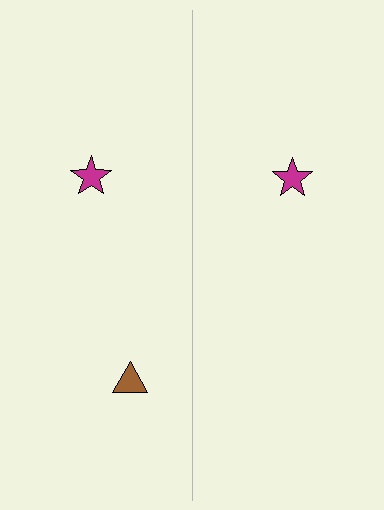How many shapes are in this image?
There are 3 shapes in this image.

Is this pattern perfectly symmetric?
No, the pattern is not perfectly symmetric. A brown triangle is missing from the right side.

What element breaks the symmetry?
A brown triangle is missing from the right side.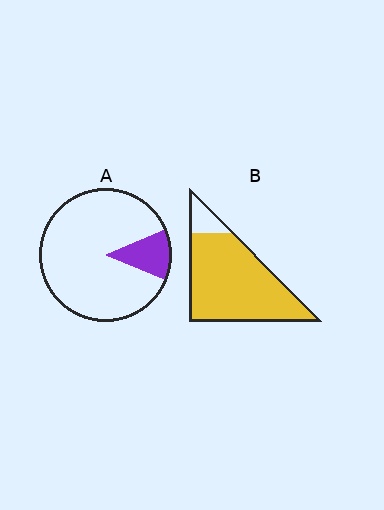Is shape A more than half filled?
No.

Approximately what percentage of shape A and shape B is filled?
A is approximately 15% and B is approximately 90%.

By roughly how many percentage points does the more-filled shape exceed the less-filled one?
By roughly 75 percentage points (B over A).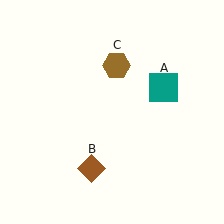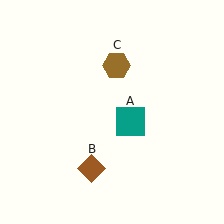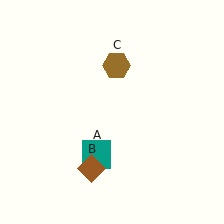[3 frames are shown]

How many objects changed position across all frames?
1 object changed position: teal square (object A).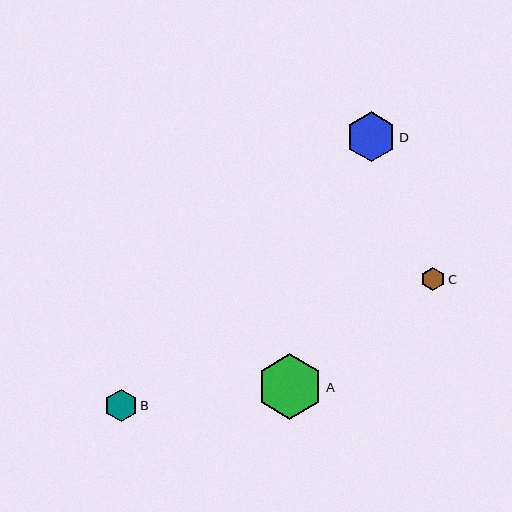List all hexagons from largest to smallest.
From largest to smallest: A, D, B, C.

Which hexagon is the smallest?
Hexagon C is the smallest with a size of approximately 24 pixels.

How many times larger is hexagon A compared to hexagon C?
Hexagon A is approximately 2.8 times the size of hexagon C.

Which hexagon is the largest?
Hexagon A is the largest with a size of approximately 65 pixels.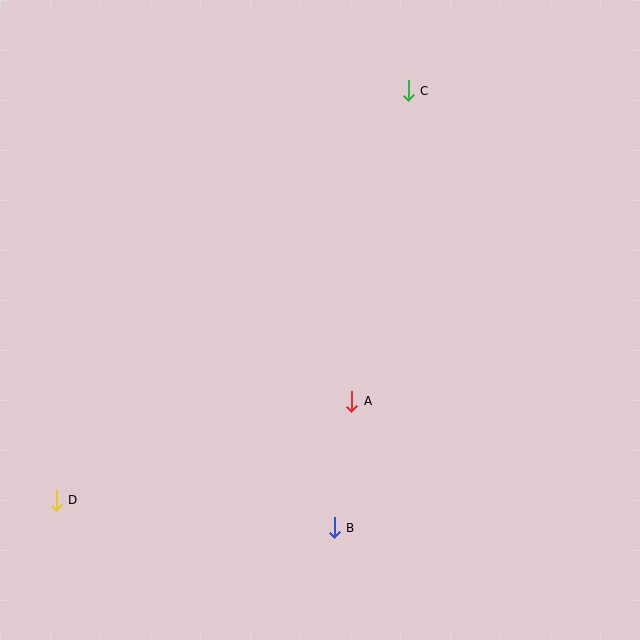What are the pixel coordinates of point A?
Point A is at (352, 401).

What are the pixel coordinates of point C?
Point C is at (408, 91).